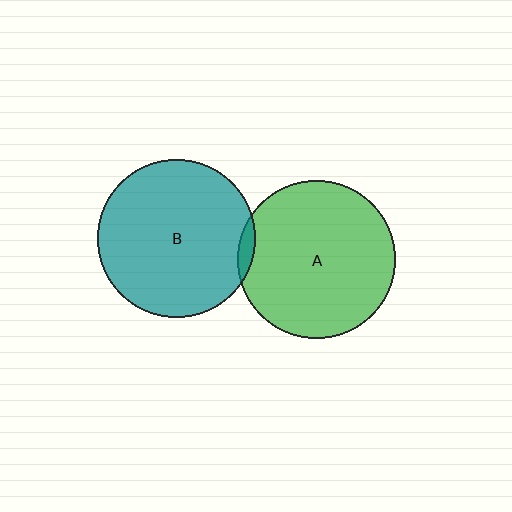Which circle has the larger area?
Circle A (green).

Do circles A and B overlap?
Yes.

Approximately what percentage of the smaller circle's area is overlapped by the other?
Approximately 5%.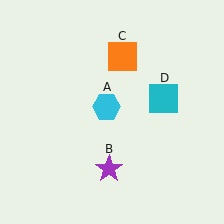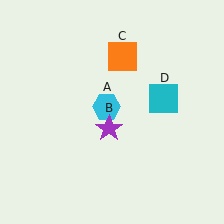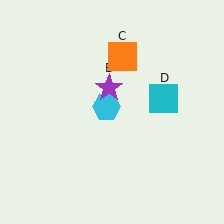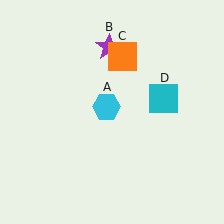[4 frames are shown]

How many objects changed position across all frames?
1 object changed position: purple star (object B).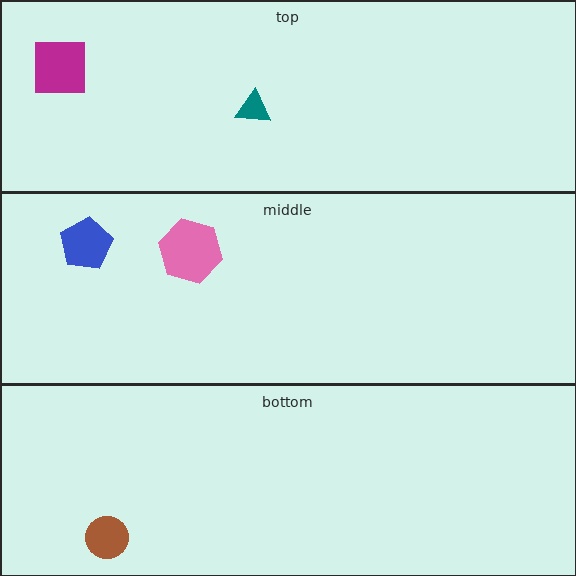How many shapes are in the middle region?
2.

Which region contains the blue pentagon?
The middle region.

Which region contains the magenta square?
The top region.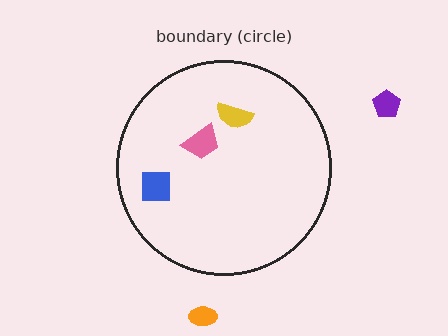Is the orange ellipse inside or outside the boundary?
Outside.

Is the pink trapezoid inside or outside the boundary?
Inside.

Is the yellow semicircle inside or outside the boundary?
Inside.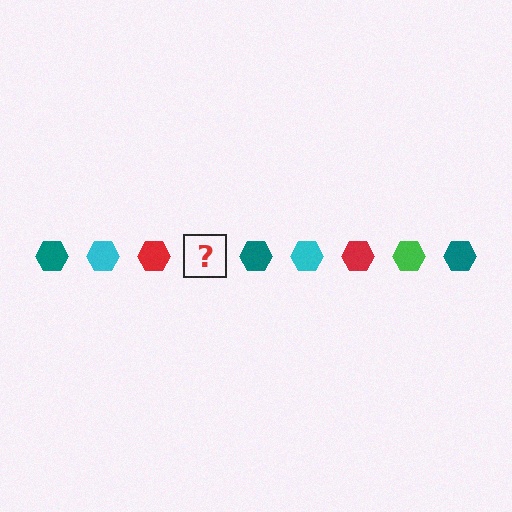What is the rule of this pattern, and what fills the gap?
The rule is that the pattern cycles through teal, cyan, red, green hexagons. The gap should be filled with a green hexagon.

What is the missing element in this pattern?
The missing element is a green hexagon.